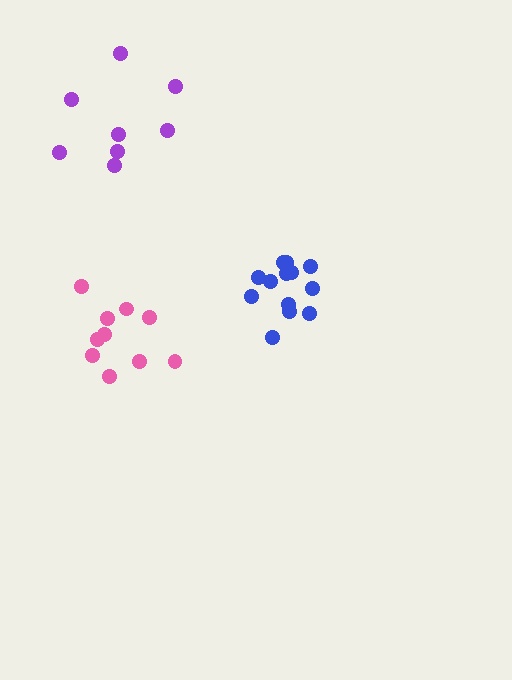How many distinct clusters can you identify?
There are 3 distinct clusters.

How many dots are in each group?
Group 1: 10 dots, Group 2: 13 dots, Group 3: 8 dots (31 total).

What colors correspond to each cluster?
The clusters are colored: pink, blue, purple.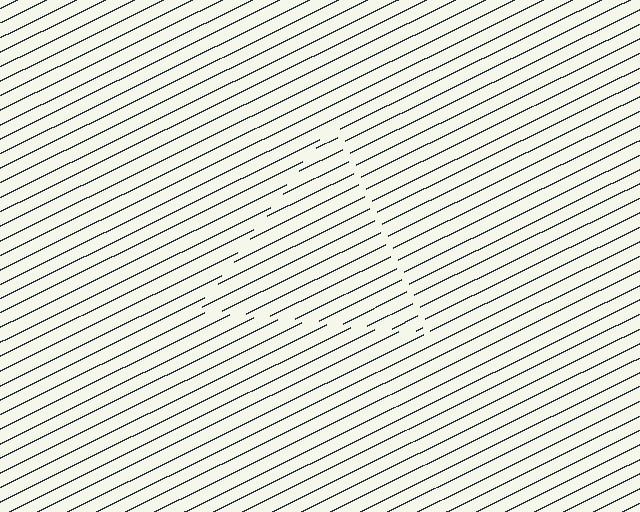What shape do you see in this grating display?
An illusory triangle. The interior of the shape contains the same grating, shifted by half a period — the contour is defined by the phase discontinuity where line-ends from the inner and outer gratings abut.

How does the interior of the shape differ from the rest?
The interior of the shape contains the same grating, shifted by half a period — the contour is defined by the phase discontinuity where line-ends from the inner and outer gratings abut.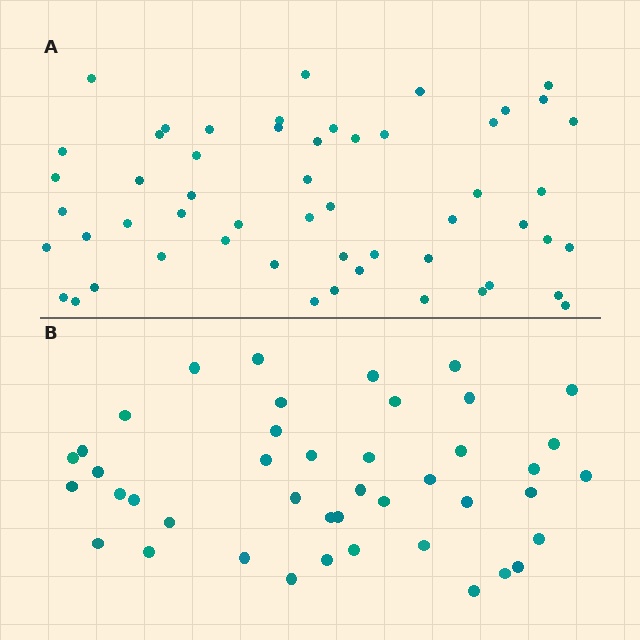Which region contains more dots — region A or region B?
Region A (the top region) has more dots.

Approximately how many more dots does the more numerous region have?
Region A has roughly 12 or so more dots than region B.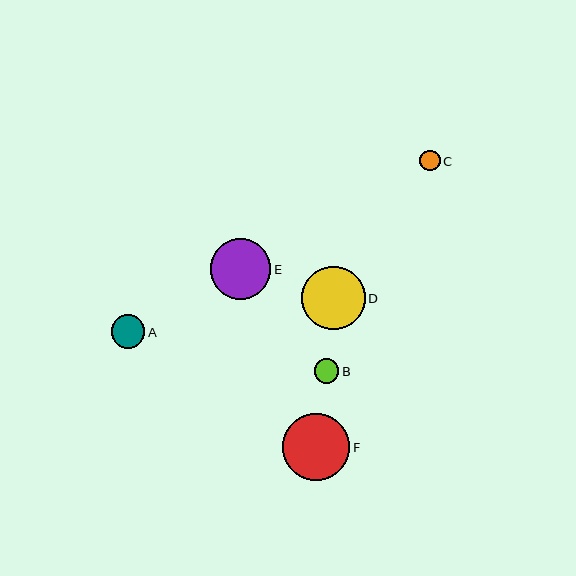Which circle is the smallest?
Circle C is the smallest with a size of approximately 21 pixels.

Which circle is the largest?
Circle F is the largest with a size of approximately 67 pixels.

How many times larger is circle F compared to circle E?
Circle F is approximately 1.1 times the size of circle E.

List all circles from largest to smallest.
From largest to smallest: F, D, E, A, B, C.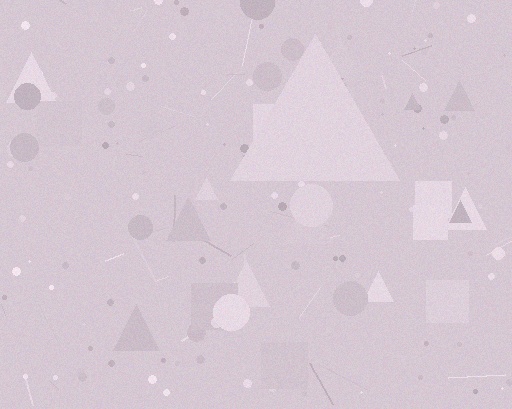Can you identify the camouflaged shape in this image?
The camouflaged shape is a triangle.